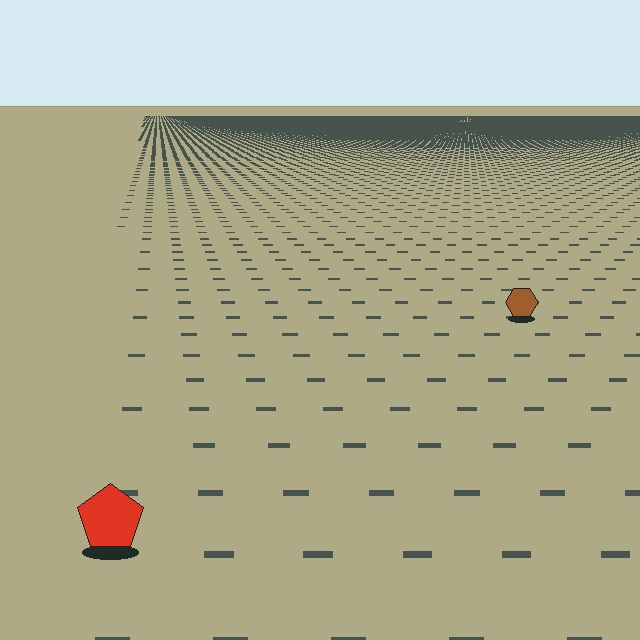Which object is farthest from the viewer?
The brown hexagon is farthest from the viewer. It appears smaller and the ground texture around it is denser.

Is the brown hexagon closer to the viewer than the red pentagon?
No. The red pentagon is closer — you can tell from the texture gradient: the ground texture is coarser near it.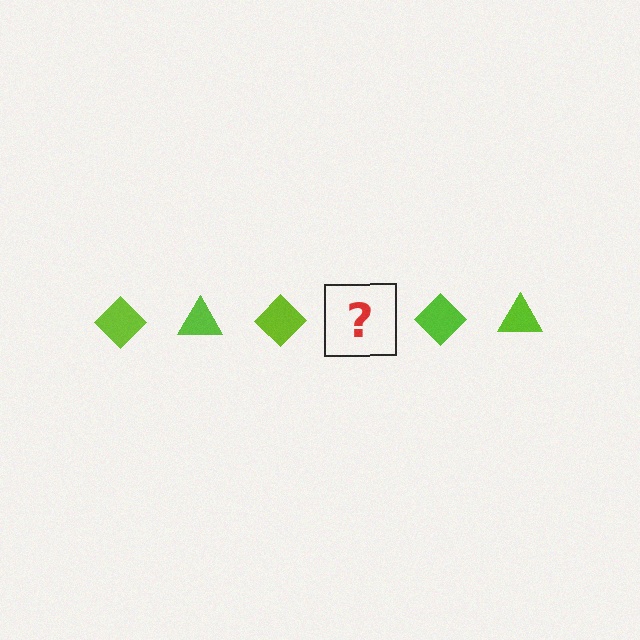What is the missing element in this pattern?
The missing element is a lime triangle.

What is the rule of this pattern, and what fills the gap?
The rule is that the pattern cycles through diamond, triangle shapes in lime. The gap should be filled with a lime triangle.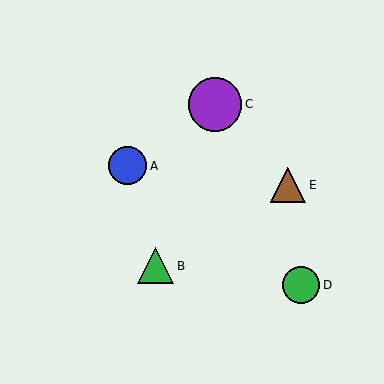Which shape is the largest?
The purple circle (labeled C) is the largest.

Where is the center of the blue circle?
The center of the blue circle is at (128, 166).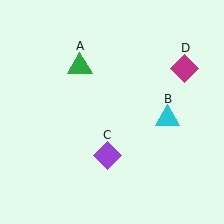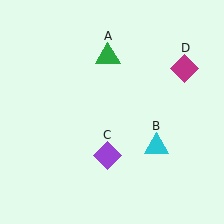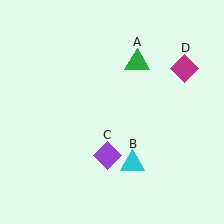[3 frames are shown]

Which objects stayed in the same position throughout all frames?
Purple diamond (object C) and magenta diamond (object D) remained stationary.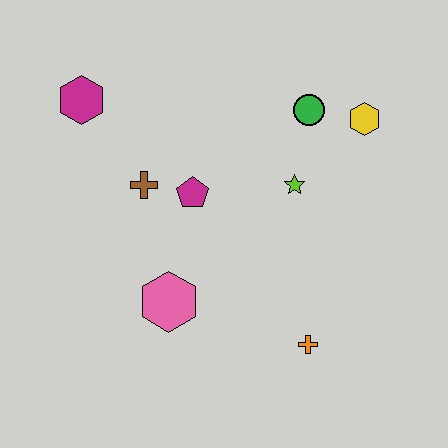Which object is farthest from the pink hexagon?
The yellow hexagon is farthest from the pink hexagon.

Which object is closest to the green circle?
The yellow hexagon is closest to the green circle.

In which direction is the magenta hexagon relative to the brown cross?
The magenta hexagon is above the brown cross.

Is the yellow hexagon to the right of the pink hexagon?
Yes